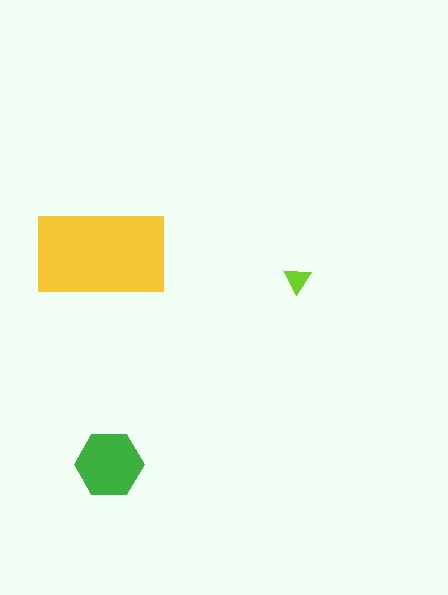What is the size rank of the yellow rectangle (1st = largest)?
1st.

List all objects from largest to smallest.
The yellow rectangle, the green hexagon, the lime triangle.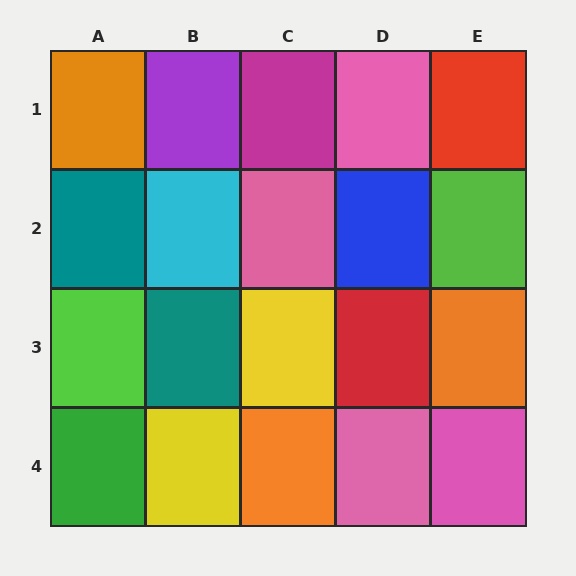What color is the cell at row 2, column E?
Lime.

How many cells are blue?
1 cell is blue.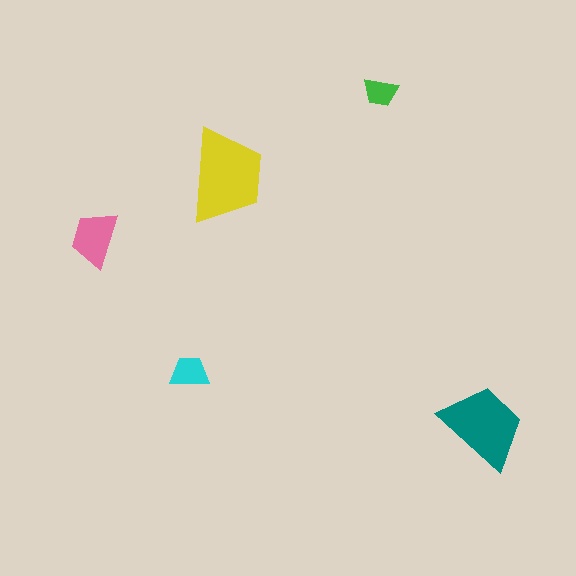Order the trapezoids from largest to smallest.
the yellow one, the teal one, the pink one, the cyan one, the green one.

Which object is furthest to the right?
The teal trapezoid is rightmost.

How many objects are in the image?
There are 5 objects in the image.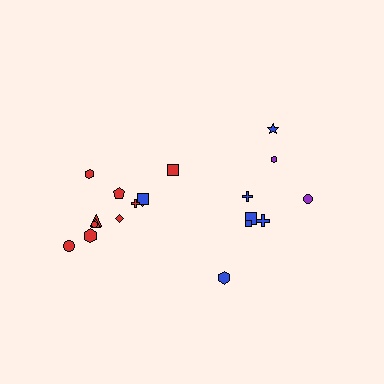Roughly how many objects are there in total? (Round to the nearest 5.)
Roughly 20 objects in total.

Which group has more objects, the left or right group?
The left group.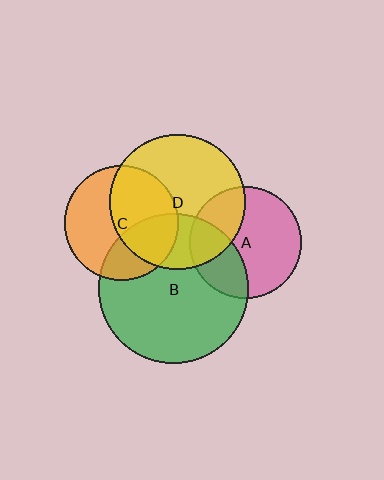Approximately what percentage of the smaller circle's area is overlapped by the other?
Approximately 30%.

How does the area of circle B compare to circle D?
Approximately 1.2 times.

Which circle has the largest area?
Circle B (green).